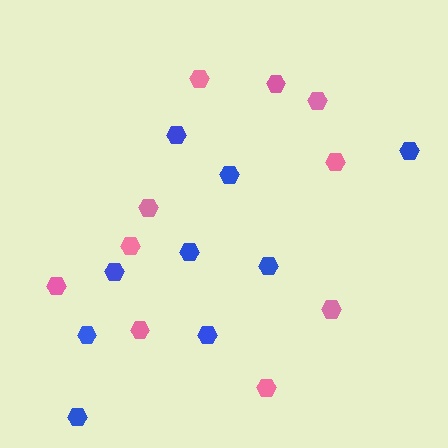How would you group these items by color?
There are 2 groups: one group of blue hexagons (9) and one group of pink hexagons (10).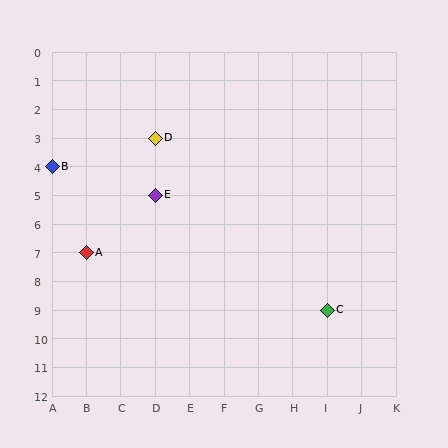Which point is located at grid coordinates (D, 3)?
Point D is at (D, 3).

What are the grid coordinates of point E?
Point E is at grid coordinates (D, 5).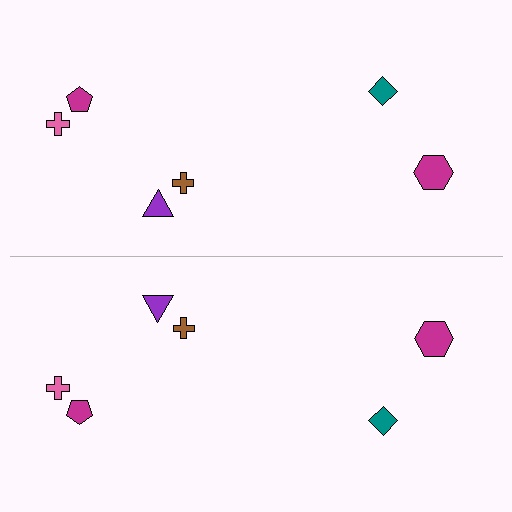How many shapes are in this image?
There are 12 shapes in this image.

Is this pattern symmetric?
Yes, this pattern has bilateral (reflection) symmetry.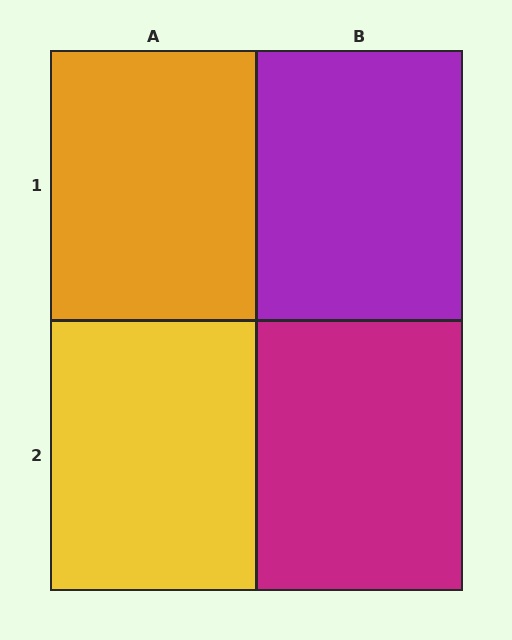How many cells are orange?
1 cell is orange.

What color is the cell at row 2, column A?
Yellow.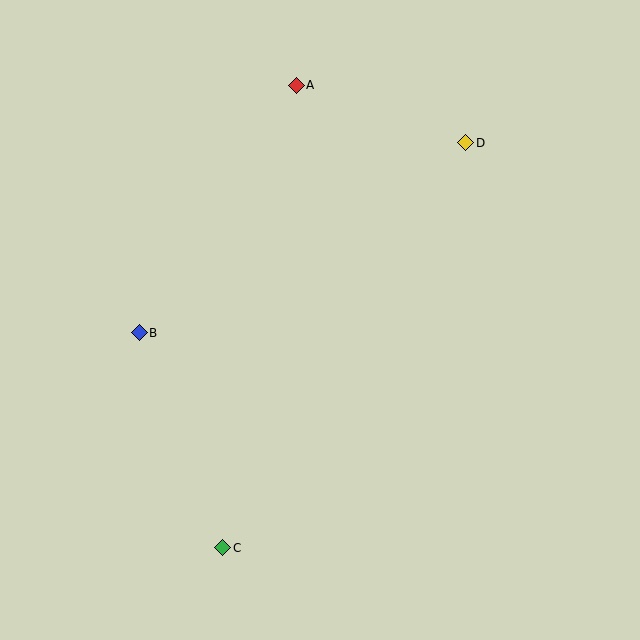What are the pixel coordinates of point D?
Point D is at (466, 143).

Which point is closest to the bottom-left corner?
Point C is closest to the bottom-left corner.